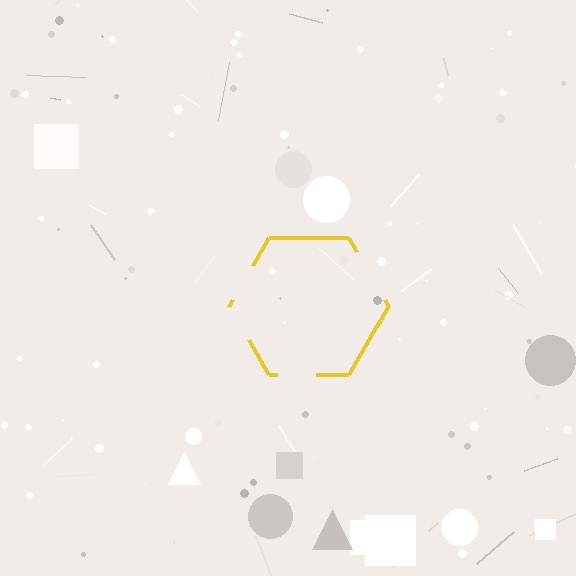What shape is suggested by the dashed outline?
The dashed outline suggests a hexagon.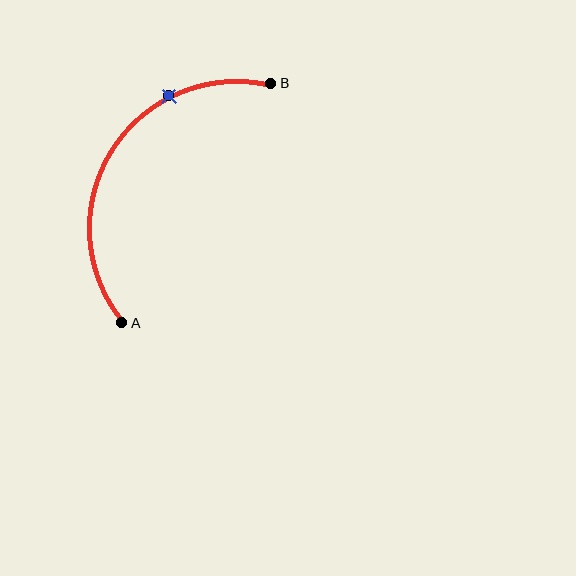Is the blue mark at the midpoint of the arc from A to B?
No. The blue mark lies on the arc but is closer to endpoint B. The arc midpoint would be at the point on the curve equidistant along the arc from both A and B.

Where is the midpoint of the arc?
The arc midpoint is the point on the curve farthest from the straight line joining A and B. It sits to the left of that line.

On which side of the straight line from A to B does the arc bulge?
The arc bulges to the left of the straight line connecting A and B.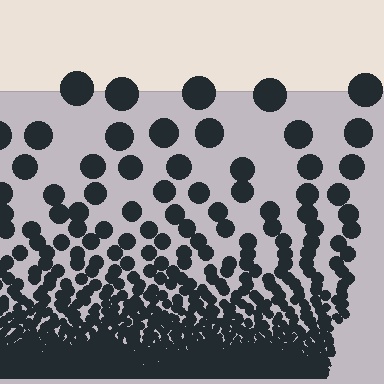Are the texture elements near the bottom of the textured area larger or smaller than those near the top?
Smaller. The gradient is inverted — elements near the bottom are smaller and denser.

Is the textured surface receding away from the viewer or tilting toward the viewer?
The surface appears to tilt toward the viewer. Texture elements get larger and sparser toward the top.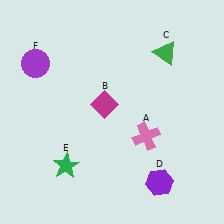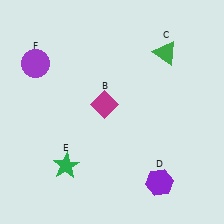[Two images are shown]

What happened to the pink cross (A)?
The pink cross (A) was removed in Image 2. It was in the bottom-right area of Image 1.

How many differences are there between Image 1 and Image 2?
There is 1 difference between the two images.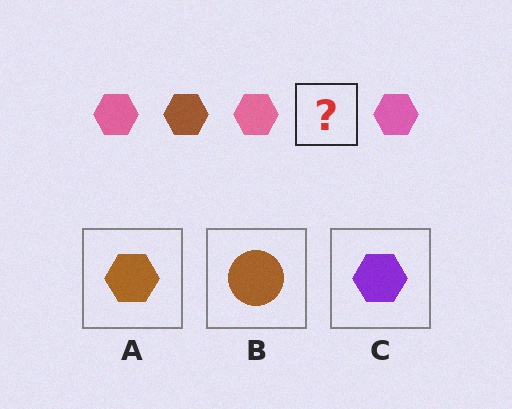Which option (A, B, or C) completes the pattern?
A.